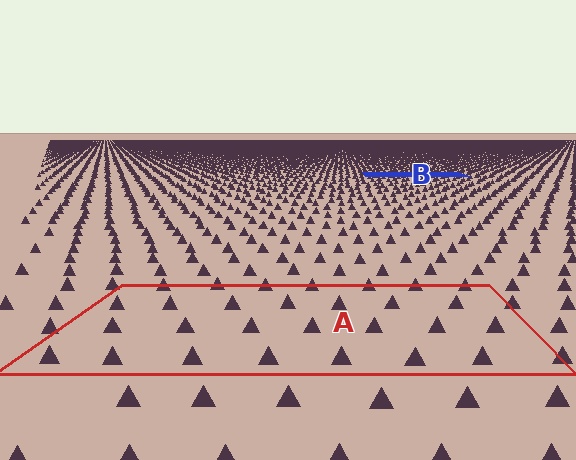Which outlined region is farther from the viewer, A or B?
Region B is farther from the viewer — the texture elements inside it appear smaller and more densely packed.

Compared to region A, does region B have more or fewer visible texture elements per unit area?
Region B has more texture elements per unit area — they are packed more densely because it is farther away.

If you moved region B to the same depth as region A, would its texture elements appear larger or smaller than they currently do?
They would appear larger. At a closer depth, the same texture elements are projected at a bigger on-screen size.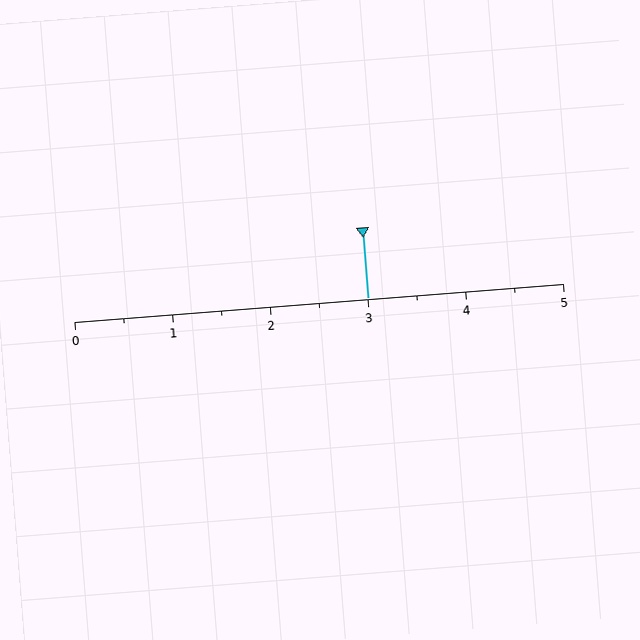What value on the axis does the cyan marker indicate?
The marker indicates approximately 3.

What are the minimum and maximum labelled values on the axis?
The axis runs from 0 to 5.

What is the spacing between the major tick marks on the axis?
The major ticks are spaced 1 apart.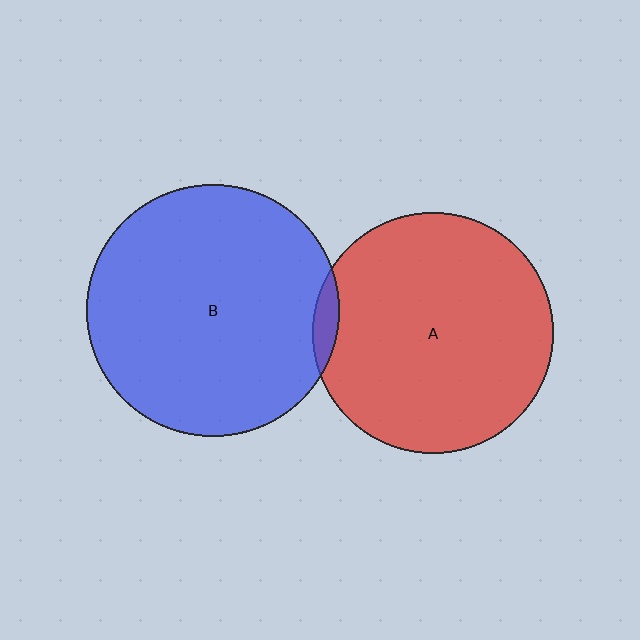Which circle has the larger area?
Circle B (blue).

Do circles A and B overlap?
Yes.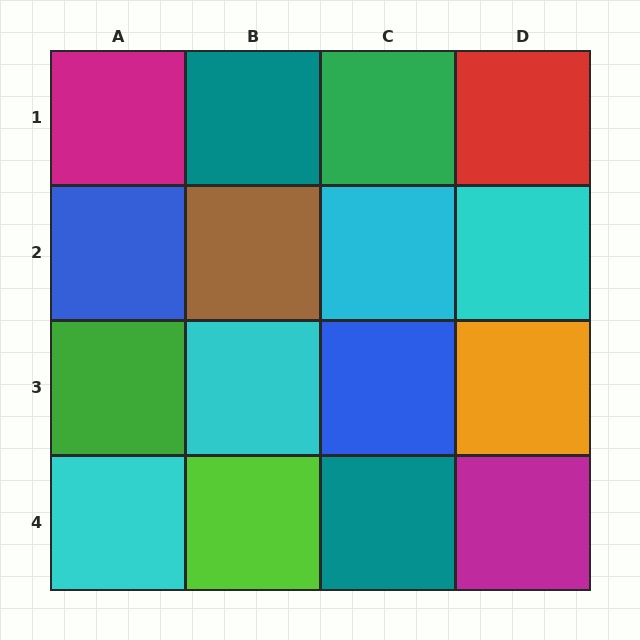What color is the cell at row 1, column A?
Magenta.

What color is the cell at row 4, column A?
Cyan.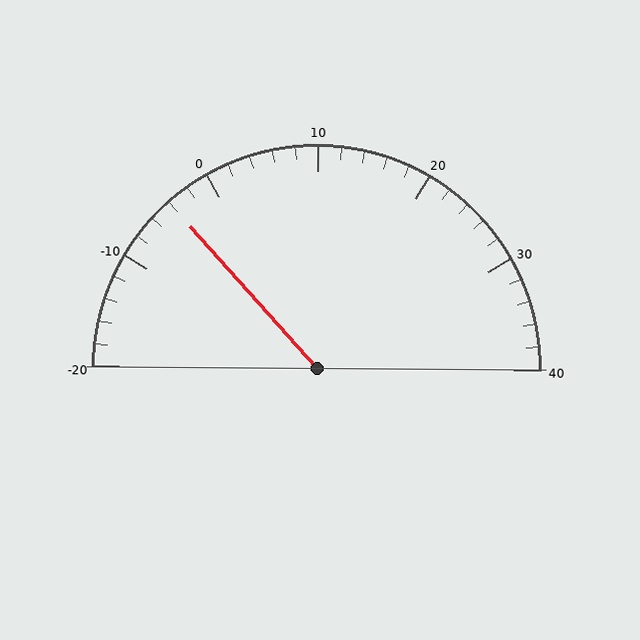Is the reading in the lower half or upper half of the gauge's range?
The reading is in the lower half of the range (-20 to 40).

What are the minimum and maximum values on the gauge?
The gauge ranges from -20 to 40.